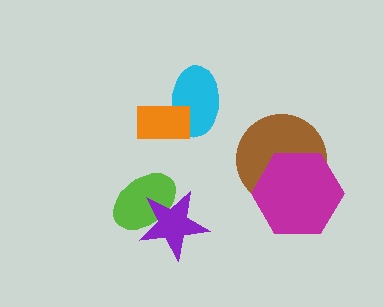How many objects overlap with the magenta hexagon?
1 object overlaps with the magenta hexagon.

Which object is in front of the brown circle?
The magenta hexagon is in front of the brown circle.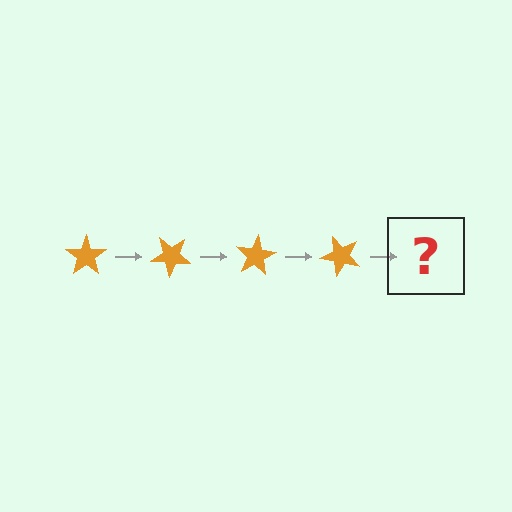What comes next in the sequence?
The next element should be an orange star rotated 160 degrees.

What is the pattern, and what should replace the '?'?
The pattern is that the star rotates 40 degrees each step. The '?' should be an orange star rotated 160 degrees.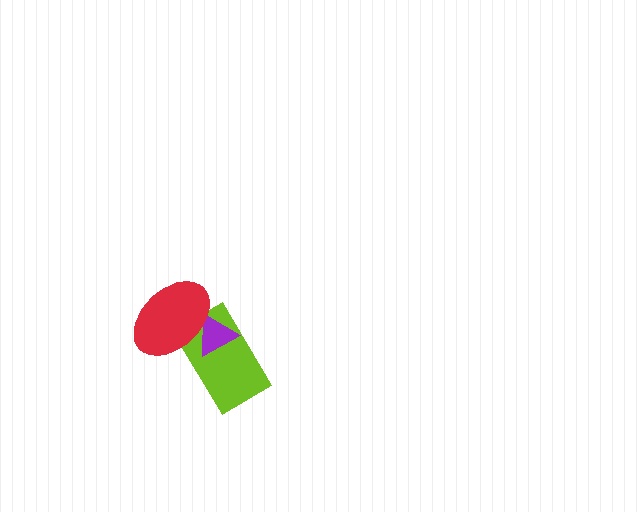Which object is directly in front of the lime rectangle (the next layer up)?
The purple triangle is directly in front of the lime rectangle.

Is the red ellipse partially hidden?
No, no other shape covers it.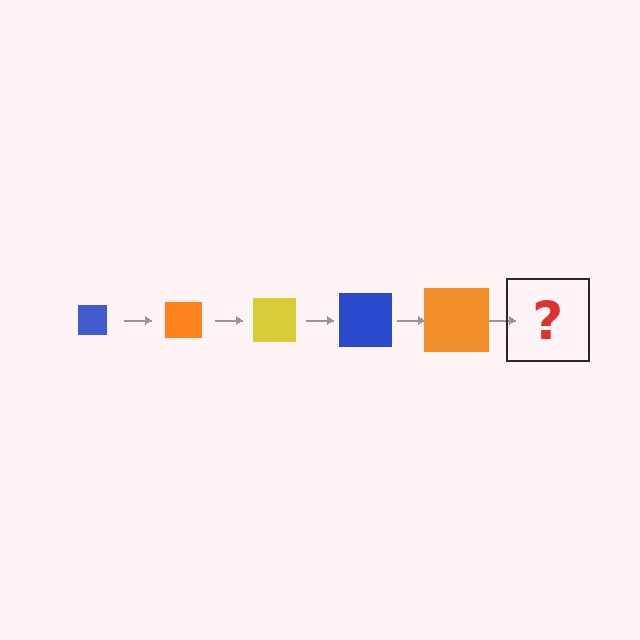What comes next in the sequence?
The next element should be a yellow square, larger than the previous one.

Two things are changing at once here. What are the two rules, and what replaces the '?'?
The two rules are that the square grows larger each step and the color cycles through blue, orange, and yellow. The '?' should be a yellow square, larger than the previous one.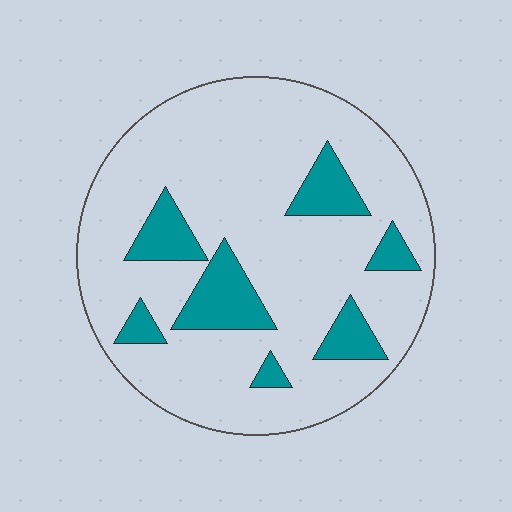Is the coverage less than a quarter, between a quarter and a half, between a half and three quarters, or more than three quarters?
Less than a quarter.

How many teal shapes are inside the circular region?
7.